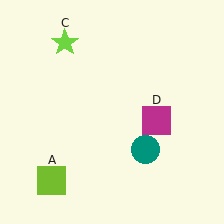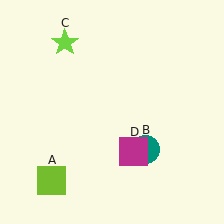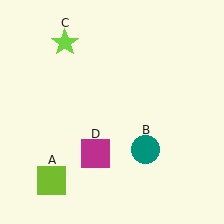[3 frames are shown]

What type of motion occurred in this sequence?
The magenta square (object D) rotated clockwise around the center of the scene.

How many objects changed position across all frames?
1 object changed position: magenta square (object D).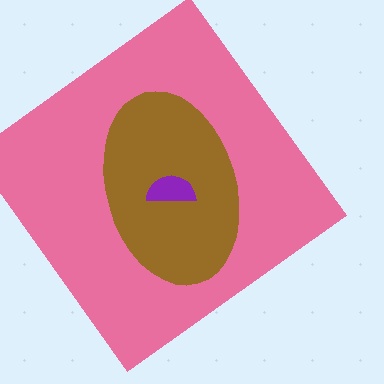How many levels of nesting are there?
3.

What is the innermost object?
The purple semicircle.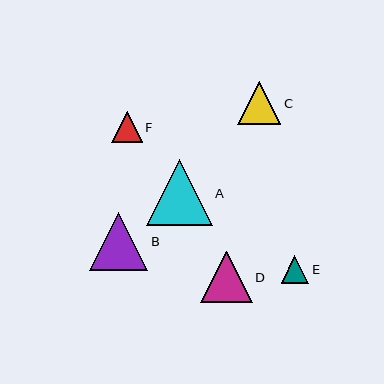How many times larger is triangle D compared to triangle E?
Triangle D is approximately 1.9 times the size of triangle E.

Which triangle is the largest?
Triangle A is the largest with a size of approximately 66 pixels.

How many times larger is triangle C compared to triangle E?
Triangle C is approximately 1.6 times the size of triangle E.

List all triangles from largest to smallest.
From largest to smallest: A, B, D, C, F, E.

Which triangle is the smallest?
Triangle E is the smallest with a size of approximately 28 pixels.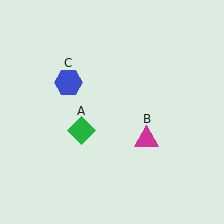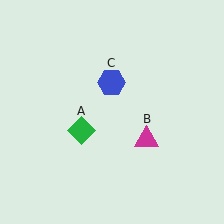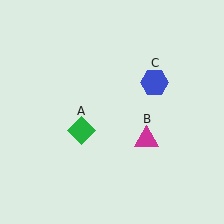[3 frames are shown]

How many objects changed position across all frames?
1 object changed position: blue hexagon (object C).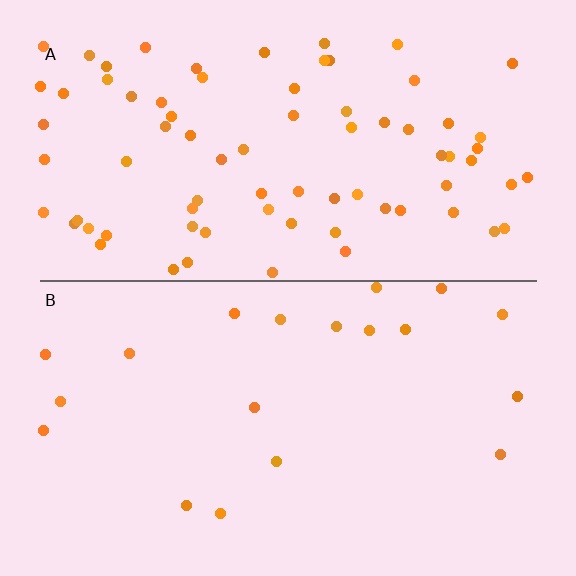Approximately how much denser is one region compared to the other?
Approximately 4.0× — region A over region B.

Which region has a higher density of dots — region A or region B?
A (the top).